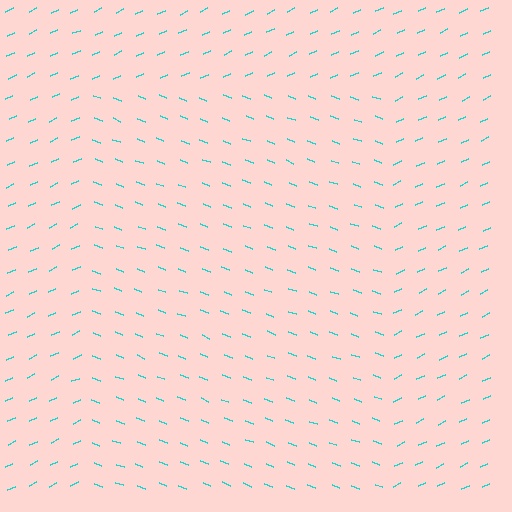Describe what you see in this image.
The image is filled with small cyan line segments. A rectangle region in the image has lines oriented differently from the surrounding lines, creating a visible texture boundary.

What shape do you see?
I see a rectangle.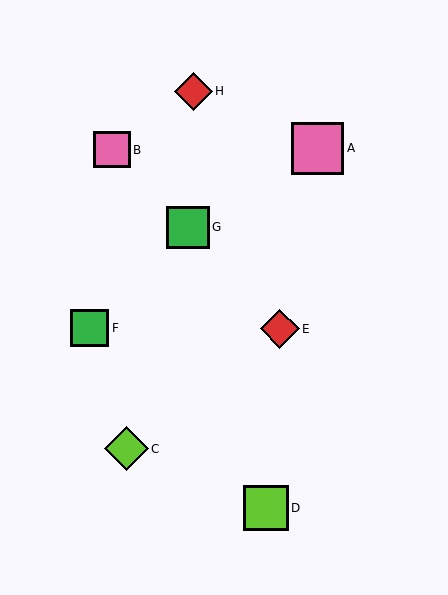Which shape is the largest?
The pink square (labeled A) is the largest.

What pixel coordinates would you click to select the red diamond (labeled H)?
Click at (193, 91) to select the red diamond H.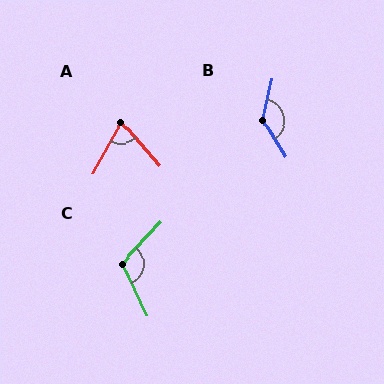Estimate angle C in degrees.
Approximately 112 degrees.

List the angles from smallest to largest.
A (70°), C (112°), B (135°).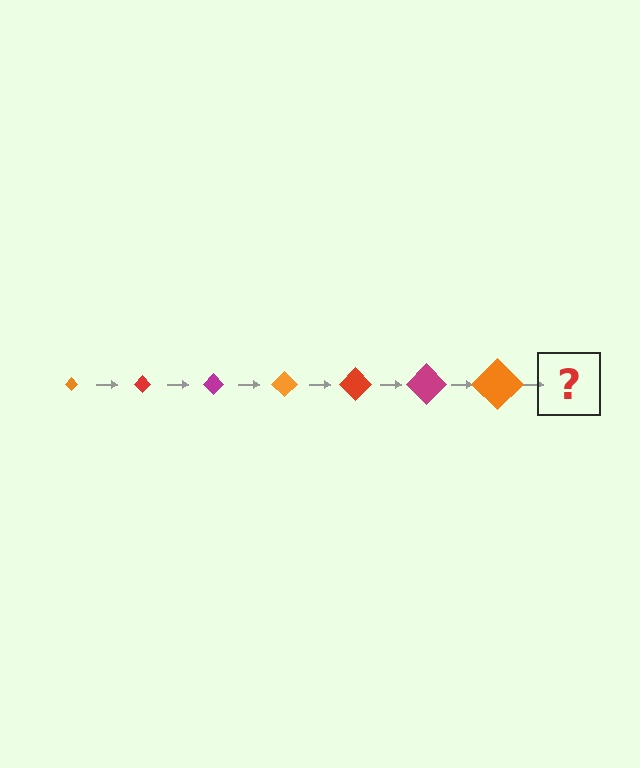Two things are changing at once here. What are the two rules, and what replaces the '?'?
The two rules are that the diamond grows larger each step and the color cycles through orange, red, and magenta. The '?' should be a red diamond, larger than the previous one.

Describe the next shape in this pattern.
It should be a red diamond, larger than the previous one.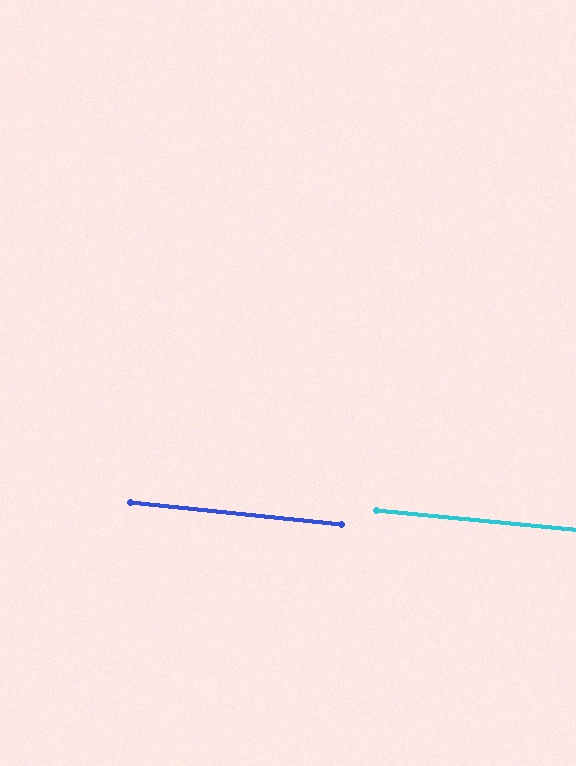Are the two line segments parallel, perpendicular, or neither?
Parallel — their directions differ by only 0.3°.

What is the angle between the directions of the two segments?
Approximately 0 degrees.